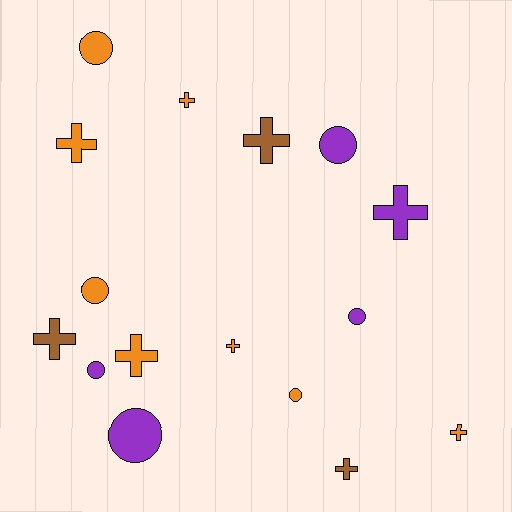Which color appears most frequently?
Orange, with 8 objects.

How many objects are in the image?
There are 16 objects.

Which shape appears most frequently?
Cross, with 9 objects.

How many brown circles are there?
There are no brown circles.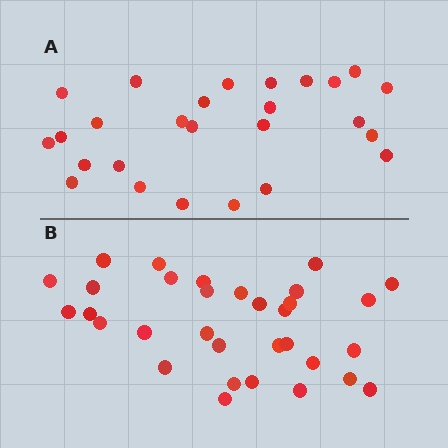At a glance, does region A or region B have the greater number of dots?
Region B (the bottom region) has more dots.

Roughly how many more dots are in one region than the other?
Region B has about 6 more dots than region A.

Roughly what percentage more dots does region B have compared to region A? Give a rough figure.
About 25% more.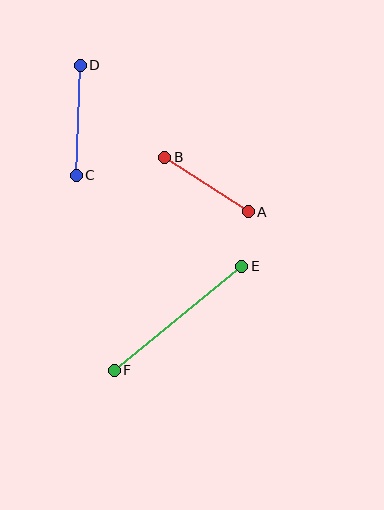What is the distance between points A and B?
The distance is approximately 100 pixels.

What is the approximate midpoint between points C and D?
The midpoint is at approximately (78, 120) pixels.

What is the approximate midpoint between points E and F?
The midpoint is at approximately (178, 318) pixels.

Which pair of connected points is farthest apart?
Points E and F are farthest apart.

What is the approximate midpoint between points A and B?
The midpoint is at approximately (207, 184) pixels.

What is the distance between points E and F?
The distance is approximately 164 pixels.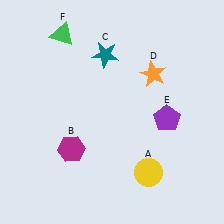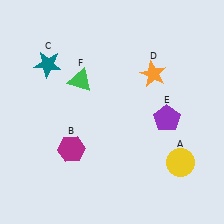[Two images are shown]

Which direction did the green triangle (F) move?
The green triangle (F) moved down.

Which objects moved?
The objects that moved are: the yellow circle (A), the teal star (C), the green triangle (F).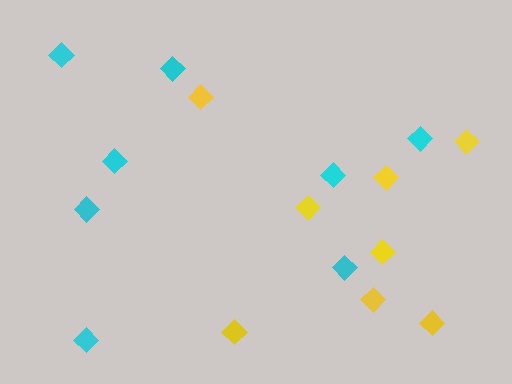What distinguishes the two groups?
There are 2 groups: one group of yellow diamonds (8) and one group of cyan diamonds (8).